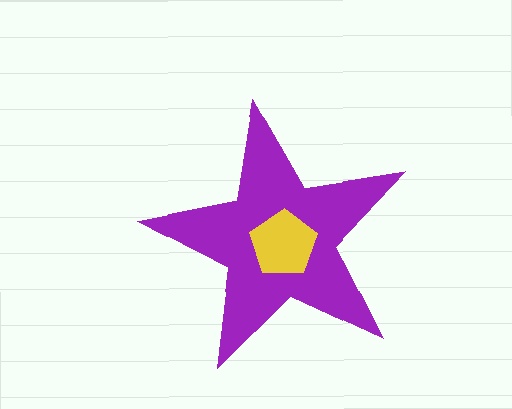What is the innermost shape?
The yellow pentagon.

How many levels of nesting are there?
2.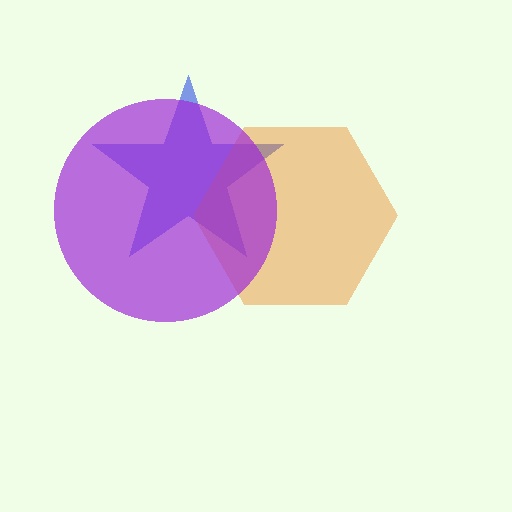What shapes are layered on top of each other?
The layered shapes are: a blue star, an orange hexagon, a purple circle.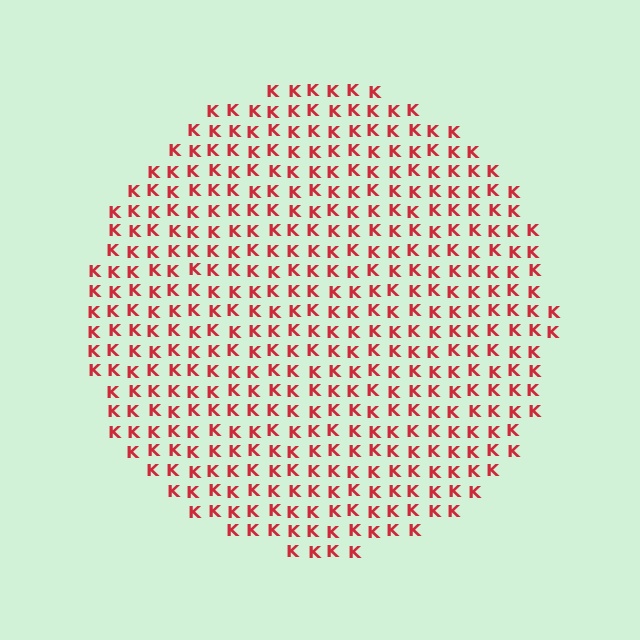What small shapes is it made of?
It is made of small letter K's.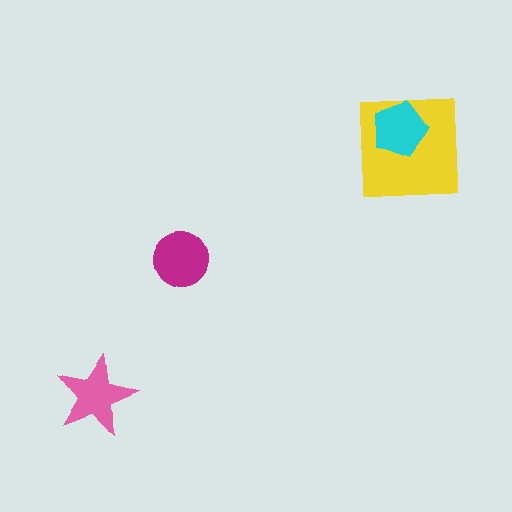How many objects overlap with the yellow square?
1 object overlaps with the yellow square.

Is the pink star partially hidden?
No, no other shape covers it.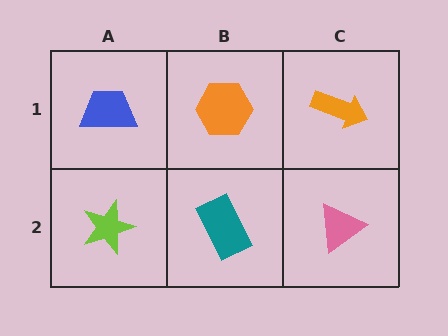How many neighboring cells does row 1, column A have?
2.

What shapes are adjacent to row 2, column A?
A blue trapezoid (row 1, column A), a teal rectangle (row 2, column B).